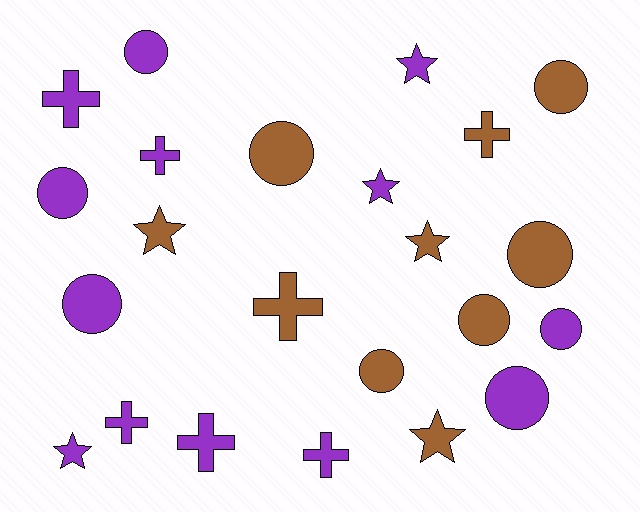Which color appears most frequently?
Purple, with 13 objects.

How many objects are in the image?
There are 23 objects.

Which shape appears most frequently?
Circle, with 10 objects.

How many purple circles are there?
There are 5 purple circles.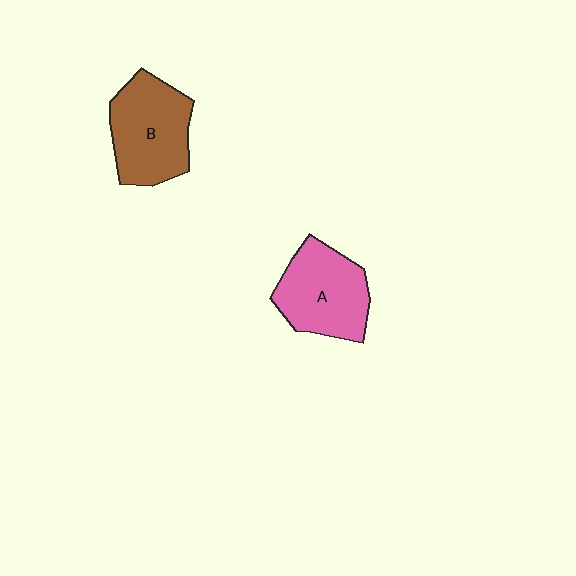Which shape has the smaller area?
Shape A (pink).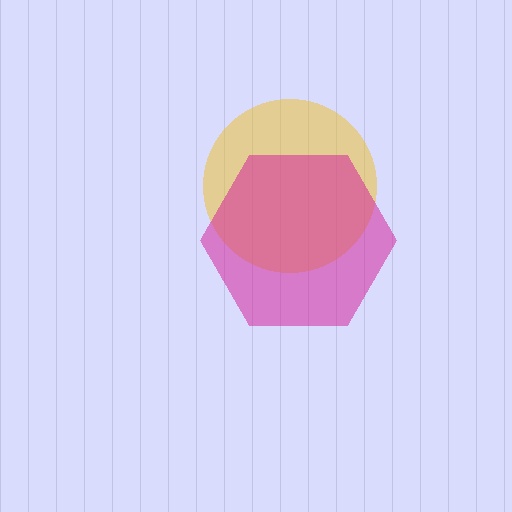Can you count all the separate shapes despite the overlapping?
Yes, there are 2 separate shapes.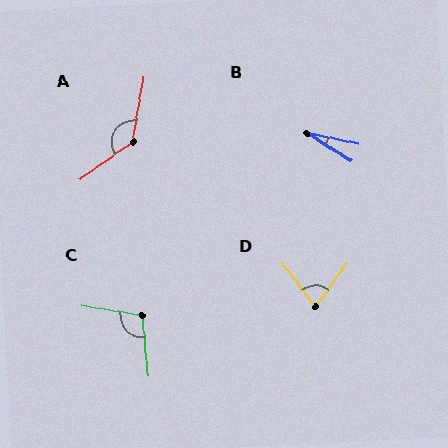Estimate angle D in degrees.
Approximately 74 degrees.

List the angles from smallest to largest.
B (20°), D (74°), C (104°), A (135°).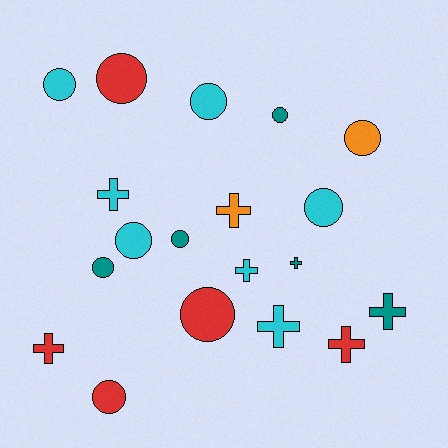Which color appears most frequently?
Cyan, with 7 objects.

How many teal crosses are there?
There are 2 teal crosses.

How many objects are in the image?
There are 19 objects.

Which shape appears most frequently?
Circle, with 11 objects.